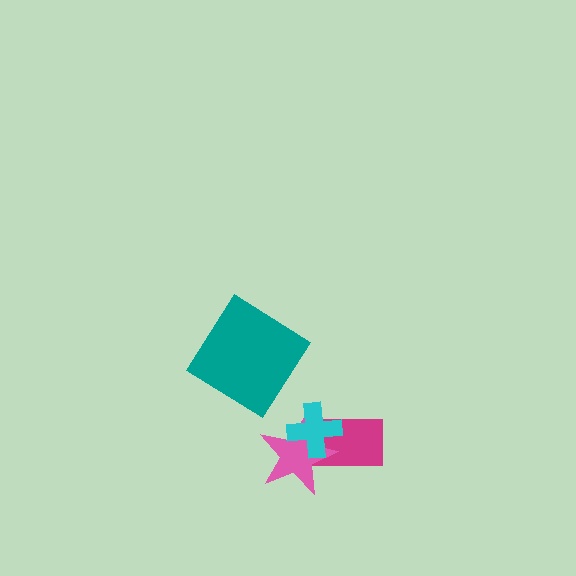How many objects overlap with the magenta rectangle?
2 objects overlap with the magenta rectangle.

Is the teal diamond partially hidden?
No, no other shape covers it.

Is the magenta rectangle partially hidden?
Yes, it is partially covered by another shape.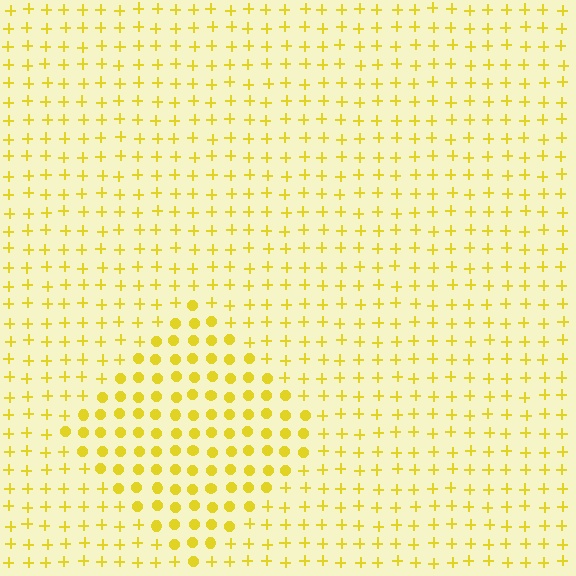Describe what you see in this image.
The image is filled with small yellow elements arranged in a uniform grid. A diamond-shaped region contains circles, while the surrounding area contains plus signs. The boundary is defined purely by the change in element shape.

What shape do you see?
I see a diamond.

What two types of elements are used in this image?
The image uses circles inside the diamond region and plus signs outside it.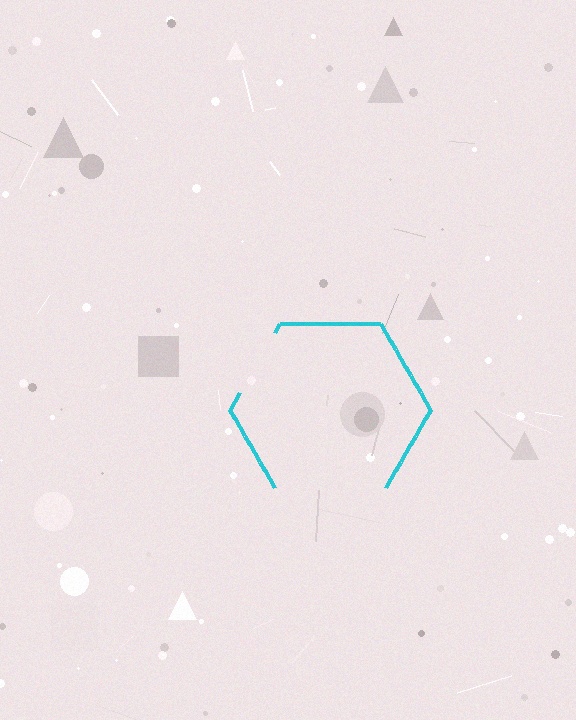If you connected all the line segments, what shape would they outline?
They would outline a hexagon.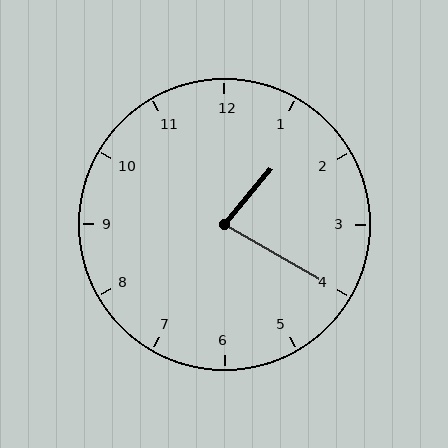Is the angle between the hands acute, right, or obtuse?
It is acute.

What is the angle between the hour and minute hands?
Approximately 80 degrees.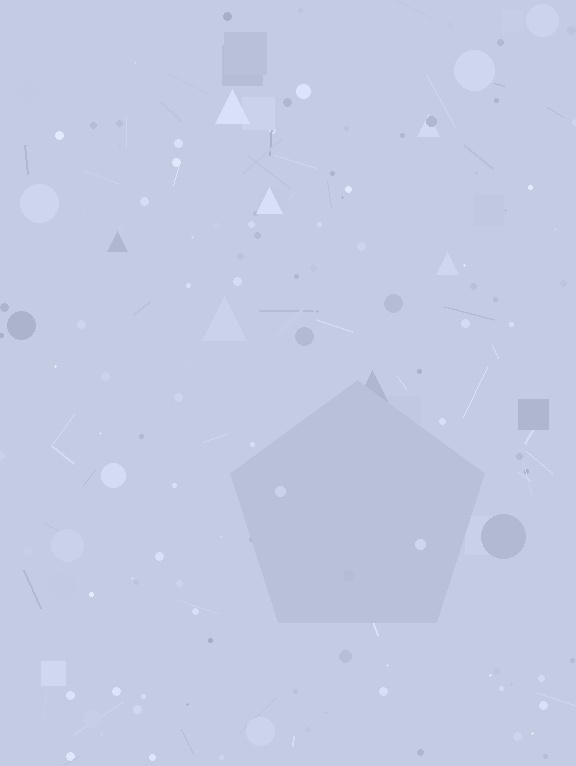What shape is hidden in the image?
A pentagon is hidden in the image.